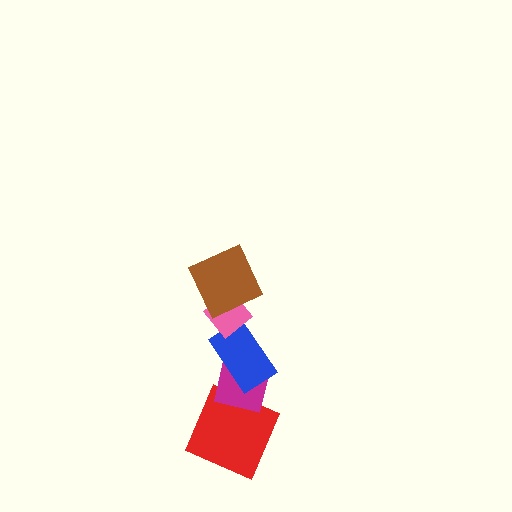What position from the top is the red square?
The red square is 5th from the top.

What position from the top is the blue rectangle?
The blue rectangle is 3rd from the top.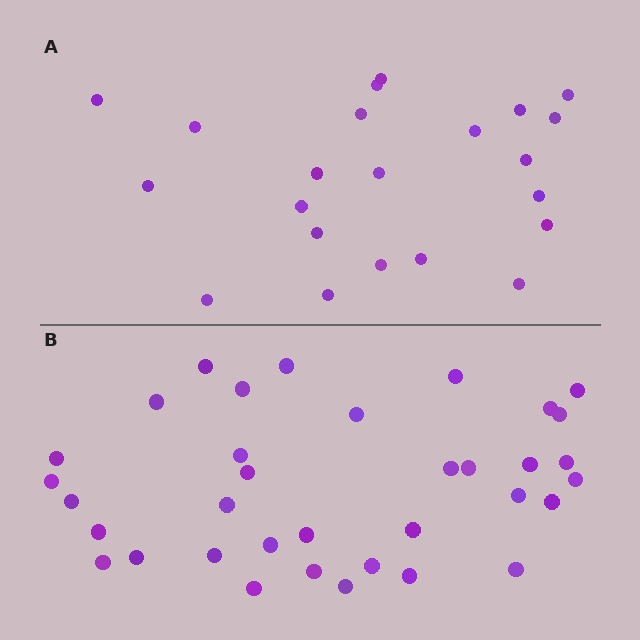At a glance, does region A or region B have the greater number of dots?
Region B (the bottom region) has more dots.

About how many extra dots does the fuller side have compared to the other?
Region B has approximately 15 more dots than region A.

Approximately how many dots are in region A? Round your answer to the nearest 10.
About 20 dots. (The exact count is 22, which rounds to 20.)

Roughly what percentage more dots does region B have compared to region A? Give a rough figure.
About 60% more.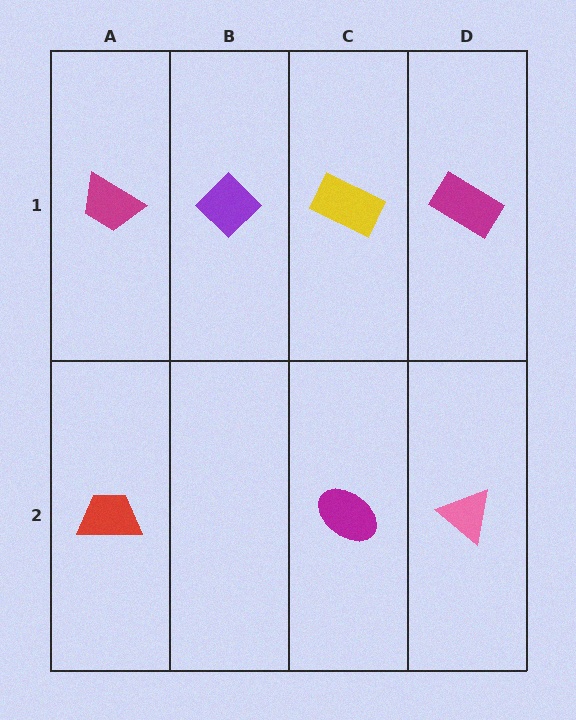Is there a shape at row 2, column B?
No, that cell is empty.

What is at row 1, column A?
A magenta trapezoid.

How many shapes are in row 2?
3 shapes.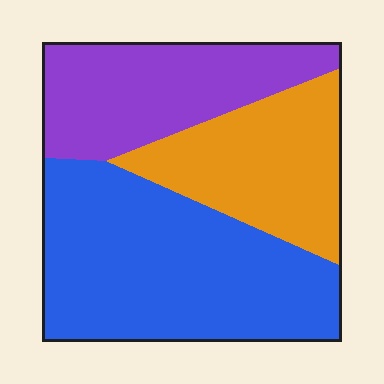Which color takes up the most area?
Blue, at roughly 45%.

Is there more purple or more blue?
Blue.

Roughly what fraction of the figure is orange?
Orange covers roughly 25% of the figure.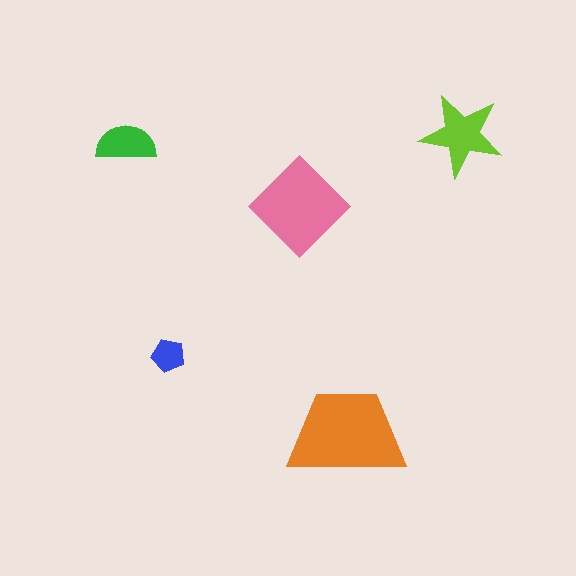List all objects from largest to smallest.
The orange trapezoid, the pink diamond, the lime star, the green semicircle, the blue pentagon.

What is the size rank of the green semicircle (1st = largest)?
4th.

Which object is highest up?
The lime star is topmost.